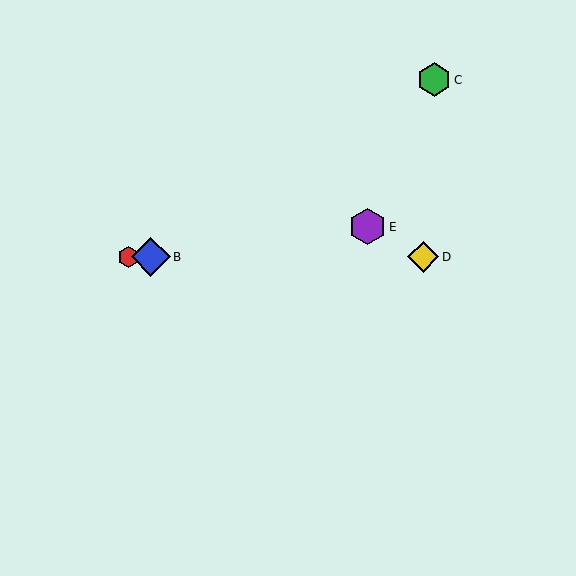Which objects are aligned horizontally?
Objects A, B, D are aligned horizontally.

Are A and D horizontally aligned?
Yes, both are at y≈257.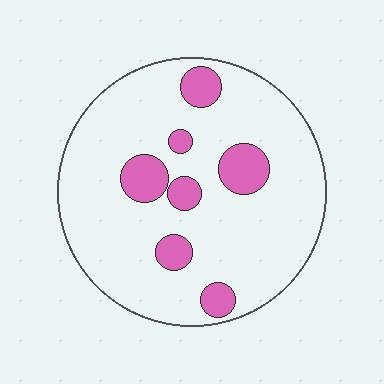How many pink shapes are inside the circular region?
7.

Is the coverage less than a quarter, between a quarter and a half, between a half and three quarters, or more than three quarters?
Less than a quarter.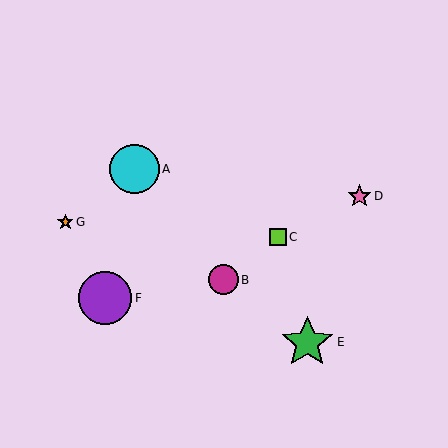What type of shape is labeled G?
Shape G is an orange star.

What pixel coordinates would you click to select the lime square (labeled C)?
Click at (278, 237) to select the lime square C.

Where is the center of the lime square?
The center of the lime square is at (278, 237).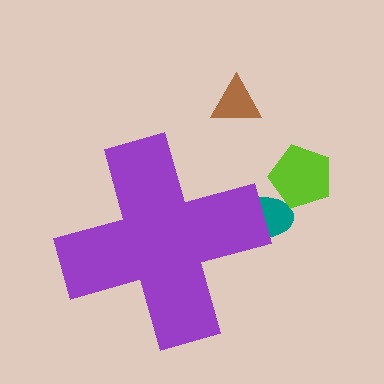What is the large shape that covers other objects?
A purple cross.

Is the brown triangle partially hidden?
No, the brown triangle is fully visible.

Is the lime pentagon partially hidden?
No, the lime pentagon is fully visible.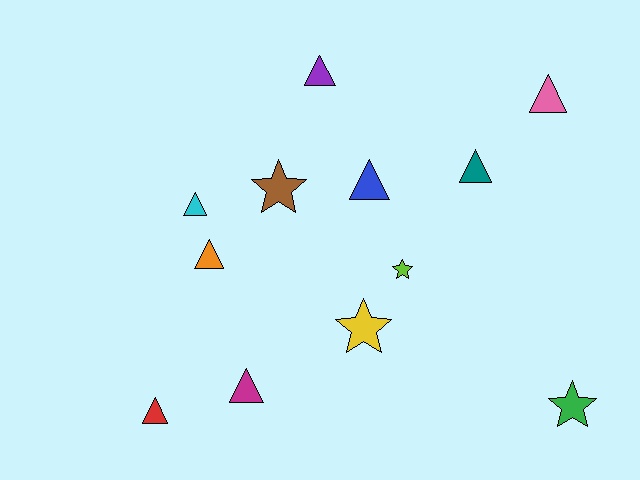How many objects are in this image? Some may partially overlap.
There are 12 objects.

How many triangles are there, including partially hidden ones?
There are 8 triangles.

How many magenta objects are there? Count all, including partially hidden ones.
There is 1 magenta object.